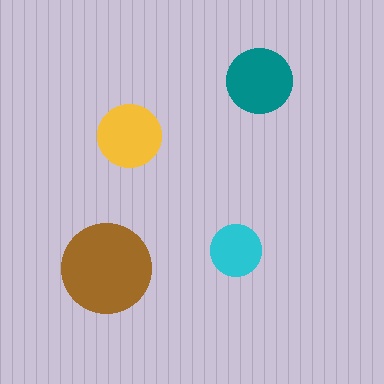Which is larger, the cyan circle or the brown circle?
The brown one.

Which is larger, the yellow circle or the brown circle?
The brown one.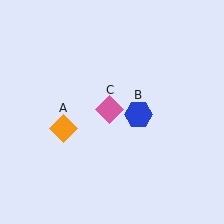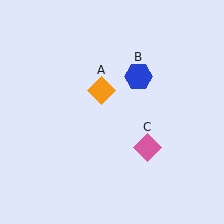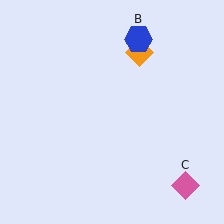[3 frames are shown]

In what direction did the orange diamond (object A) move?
The orange diamond (object A) moved up and to the right.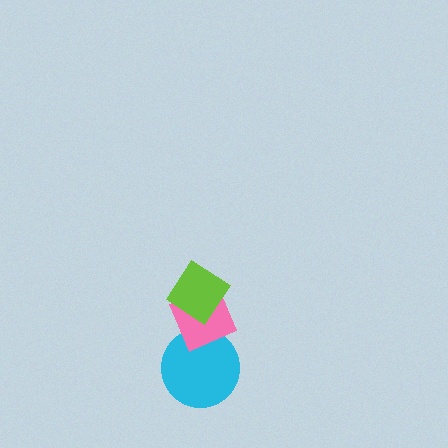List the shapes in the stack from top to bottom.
From top to bottom: the lime diamond, the pink diamond, the cyan circle.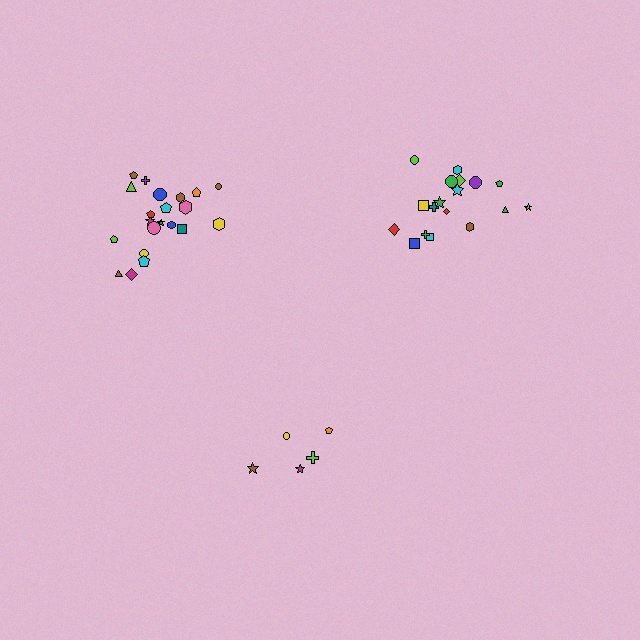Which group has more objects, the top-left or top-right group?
The top-left group.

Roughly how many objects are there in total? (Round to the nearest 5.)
Roughly 45 objects in total.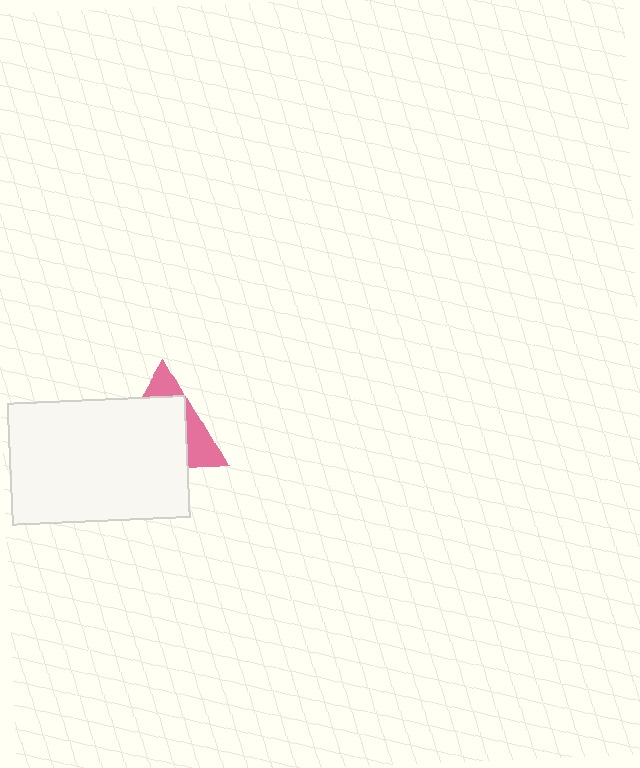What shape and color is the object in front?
The object in front is a white rectangle.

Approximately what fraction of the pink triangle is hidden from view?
Roughly 67% of the pink triangle is hidden behind the white rectangle.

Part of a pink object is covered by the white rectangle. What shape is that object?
It is a triangle.